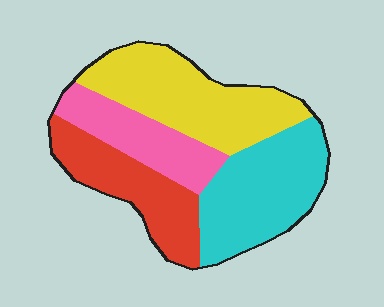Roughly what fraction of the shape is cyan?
Cyan takes up between a sixth and a third of the shape.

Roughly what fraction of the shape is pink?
Pink covers roughly 20% of the shape.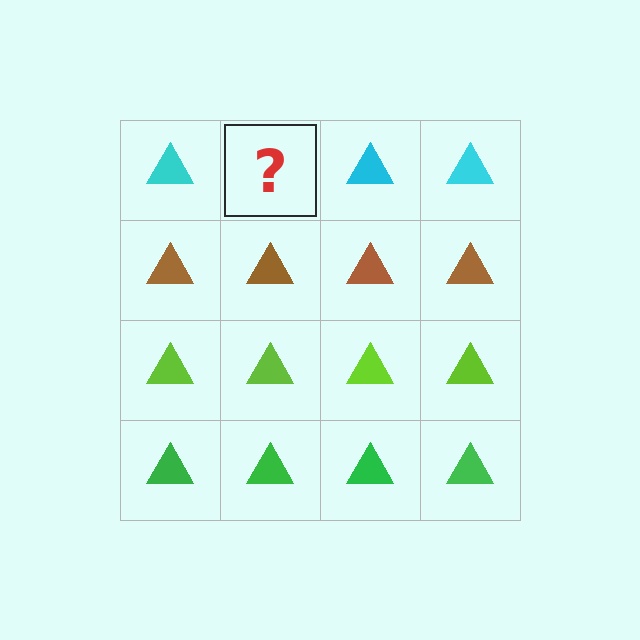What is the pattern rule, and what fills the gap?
The rule is that each row has a consistent color. The gap should be filled with a cyan triangle.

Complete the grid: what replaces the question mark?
The question mark should be replaced with a cyan triangle.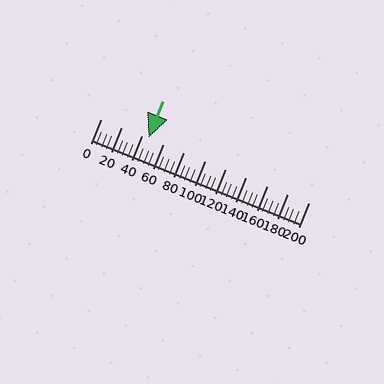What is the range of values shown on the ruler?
The ruler shows values from 0 to 200.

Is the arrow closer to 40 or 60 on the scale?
The arrow is closer to 40.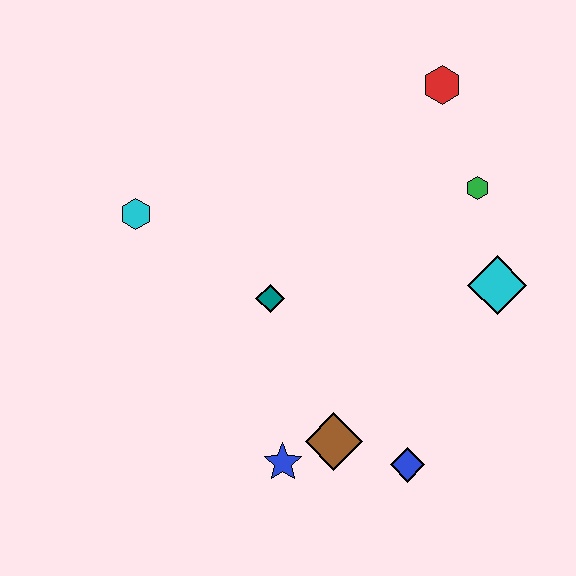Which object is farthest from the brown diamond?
The red hexagon is farthest from the brown diamond.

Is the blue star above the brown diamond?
No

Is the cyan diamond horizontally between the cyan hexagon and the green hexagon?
No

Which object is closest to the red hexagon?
The green hexagon is closest to the red hexagon.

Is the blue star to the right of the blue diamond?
No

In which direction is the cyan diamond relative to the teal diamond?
The cyan diamond is to the right of the teal diamond.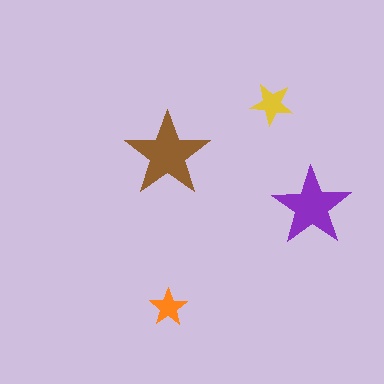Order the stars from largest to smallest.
the brown one, the purple one, the yellow one, the orange one.